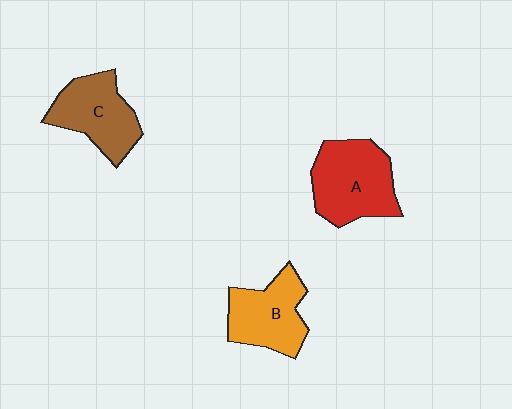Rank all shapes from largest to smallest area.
From largest to smallest: A (red), C (brown), B (orange).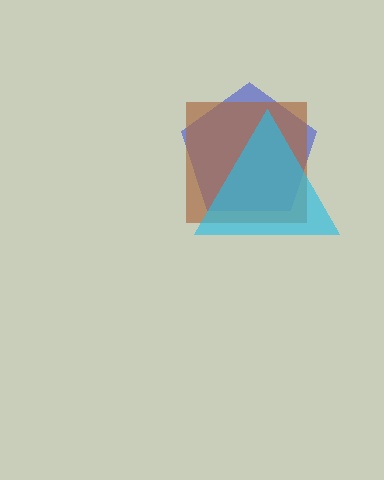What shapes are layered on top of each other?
The layered shapes are: a blue pentagon, a brown square, a cyan triangle.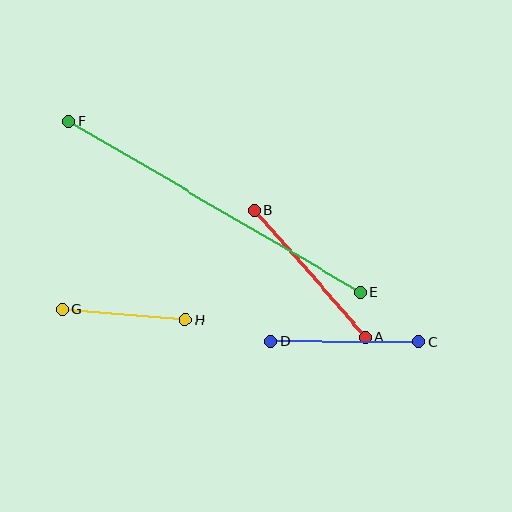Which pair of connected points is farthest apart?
Points E and F are farthest apart.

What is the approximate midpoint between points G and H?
The midpoint is at approximately (124, 314) pixels.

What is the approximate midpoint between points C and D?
The midpoint is at approximately (345, 342) pixels.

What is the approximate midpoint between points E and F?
The midpoint is at approximately (214, 206) pixels.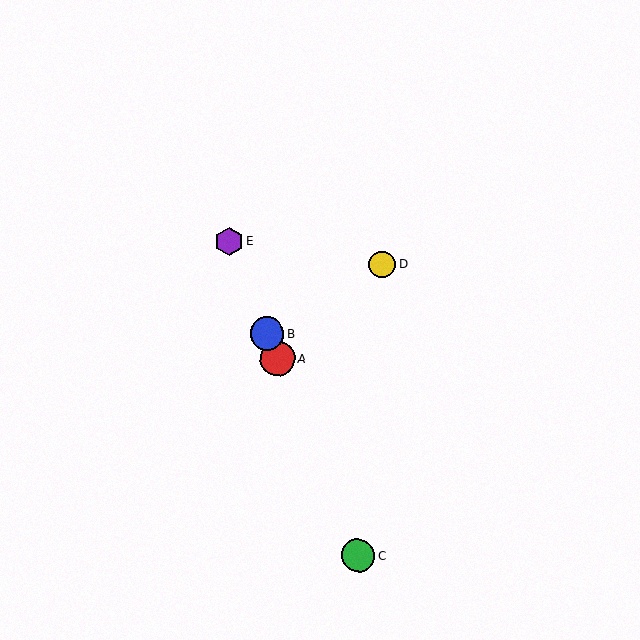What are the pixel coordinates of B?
Object B is at (267, 334).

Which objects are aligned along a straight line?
Objects A, B, C, E are aligned along a straight line.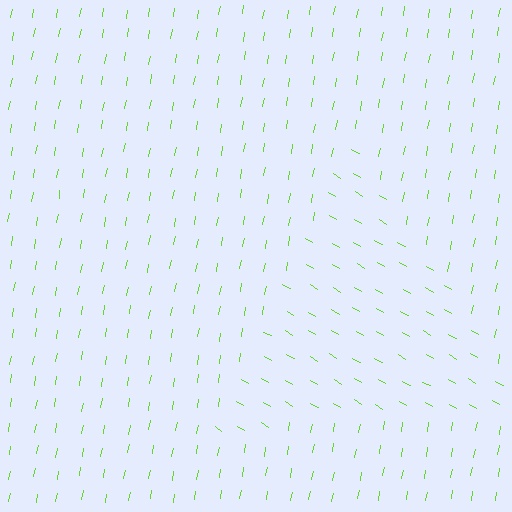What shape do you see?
I see a triangle.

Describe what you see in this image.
The image is filled with small lime line segments. A triangle region in the image has lines oriented differently from the surrounding lines, creating a visible texture boundary.